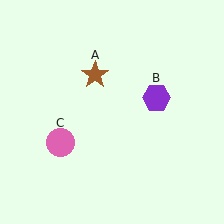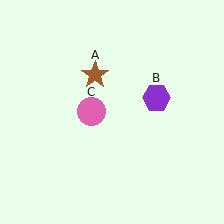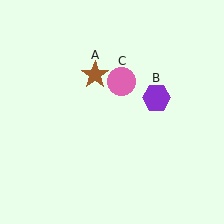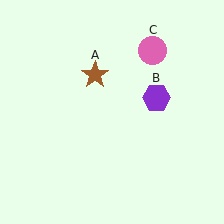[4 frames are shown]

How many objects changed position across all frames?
1 object changed position: pink circle (object C).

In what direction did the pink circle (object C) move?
The pink circle (object C) moved up and to the right.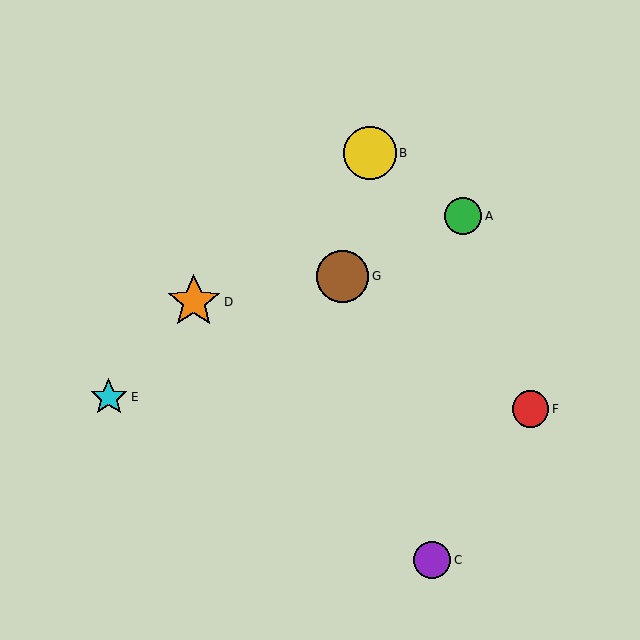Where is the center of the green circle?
The center of the green circle is at (463, 216).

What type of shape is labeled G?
Shape G is a brown circle.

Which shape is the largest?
The orange star (labeled D) is the largest.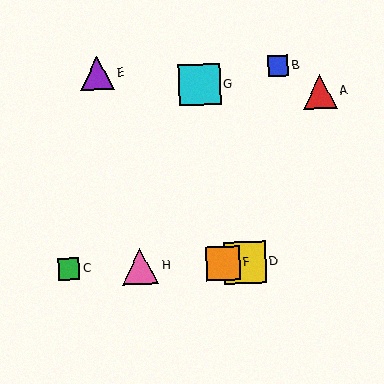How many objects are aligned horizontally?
4 objects (C, D, F, H) are aligned horizontally.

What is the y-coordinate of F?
Object F is at y≈263.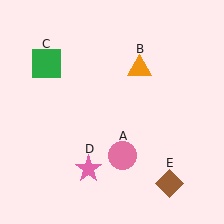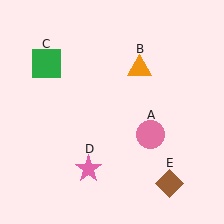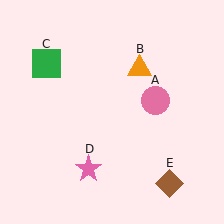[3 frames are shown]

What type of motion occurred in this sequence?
The pink circle (object A) rotated counterclockwise around the center of the scene.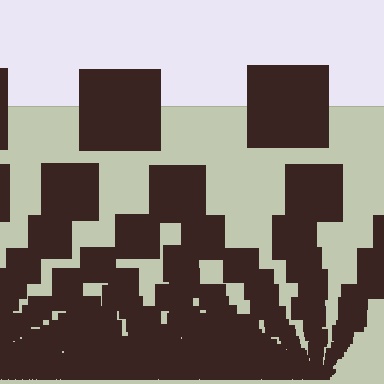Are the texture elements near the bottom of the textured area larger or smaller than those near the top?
Smaller. The gradient is inverted — elements near the bottom are smaller and denser.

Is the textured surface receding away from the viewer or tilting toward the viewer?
The surface appears to tilt toward the viewer. Texture elements get larger and sparser toward the top.